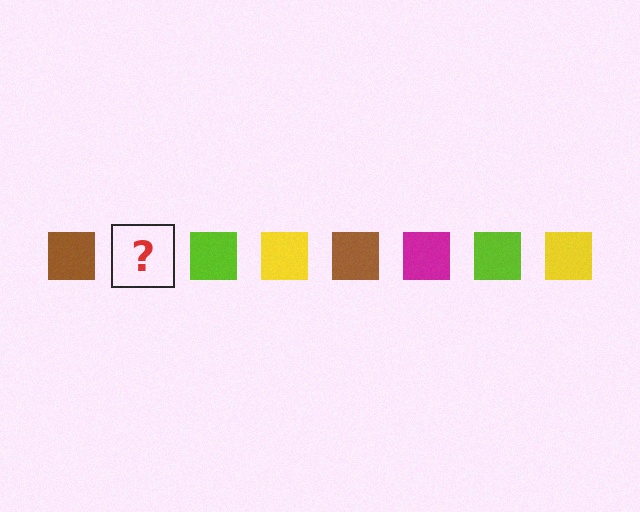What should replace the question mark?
The question mark should be replaced with a magenta square.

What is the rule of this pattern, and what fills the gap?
The rule is that the pattern cycles through brown, magenta, lime, yellow squares. The gap should be filled with a magenta square.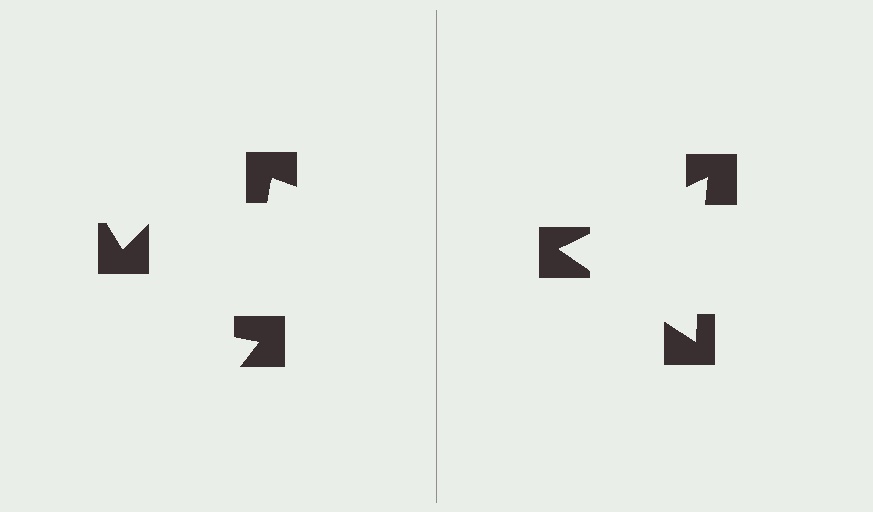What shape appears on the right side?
An illusory triangle.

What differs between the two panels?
The notched squares are positioned identically on both sides; only the wedge orientations differ. On the right they align to a triangle; on the left they are misaligned.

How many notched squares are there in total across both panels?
6 — 3 on each side.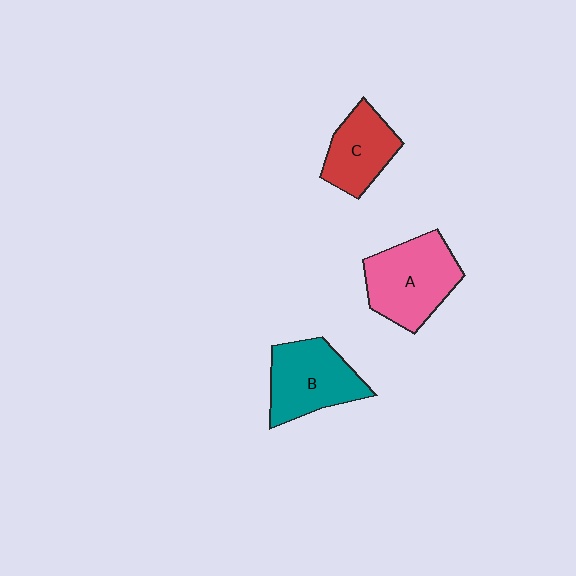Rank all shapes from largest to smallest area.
From largest to smallest: A (pink), B (teal), C (red).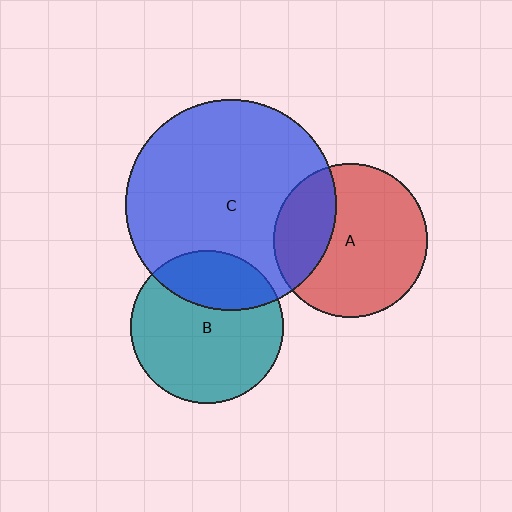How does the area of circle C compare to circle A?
Approximately 1.9 times.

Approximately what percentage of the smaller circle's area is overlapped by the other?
Approximately 30%.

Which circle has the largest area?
Circle C (blue).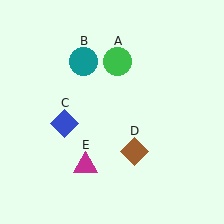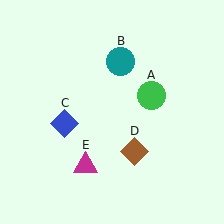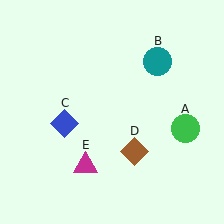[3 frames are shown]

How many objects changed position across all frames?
2 objects changed position: green circle (object A), teal circle (object B).